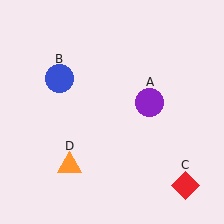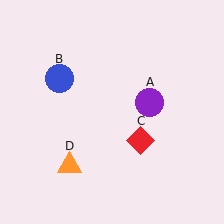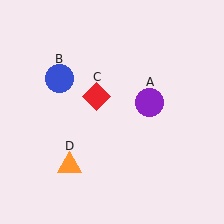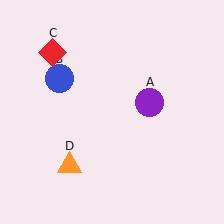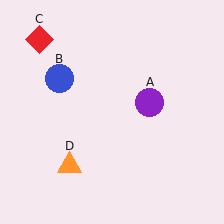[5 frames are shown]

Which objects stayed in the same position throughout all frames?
Purple circle (object A) and blue circle (object B) and orange triangle (object D) remained stationary.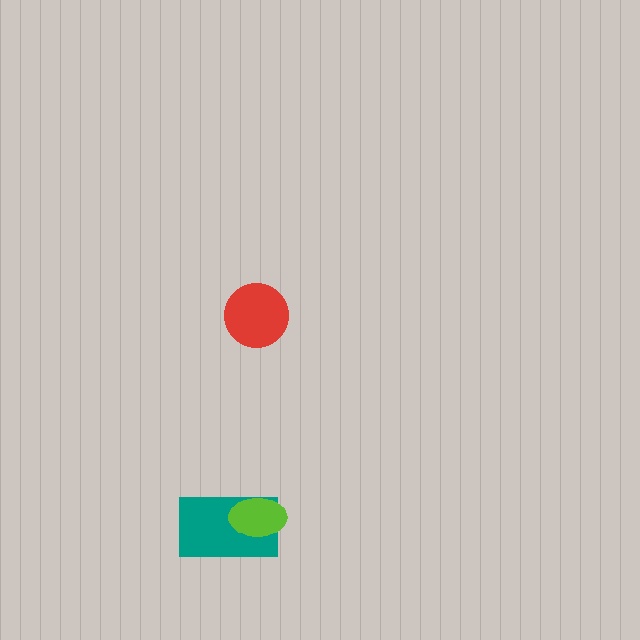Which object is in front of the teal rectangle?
The lime ellipse is in front of the teal rectangle.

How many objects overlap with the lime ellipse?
1 object overlaps with the lime ellipse.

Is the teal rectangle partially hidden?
Yes, it is partially covered by another shape.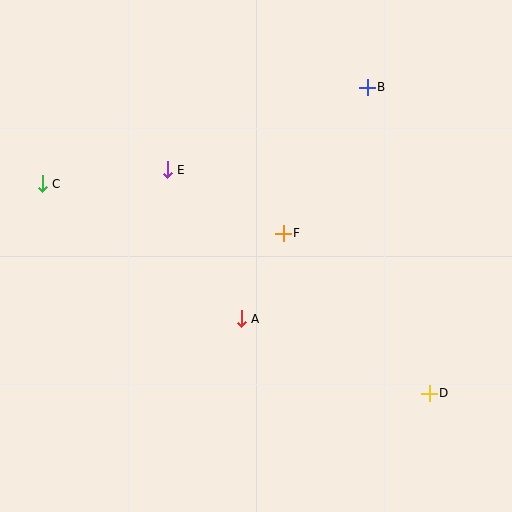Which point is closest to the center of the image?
Point F at (283, 233) is closest to the center.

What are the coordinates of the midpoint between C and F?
The midpoint between C and F is at (163, 208).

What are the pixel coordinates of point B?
Point B is at (367, 87).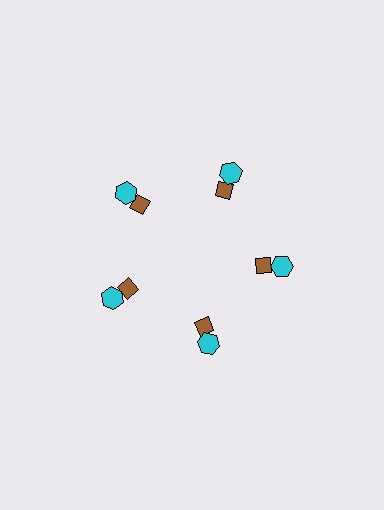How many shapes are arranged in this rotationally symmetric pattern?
There are 10 shapes, arranged in 5 groups of 2.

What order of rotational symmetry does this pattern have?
This pattern has 5-fold rotational symmetry.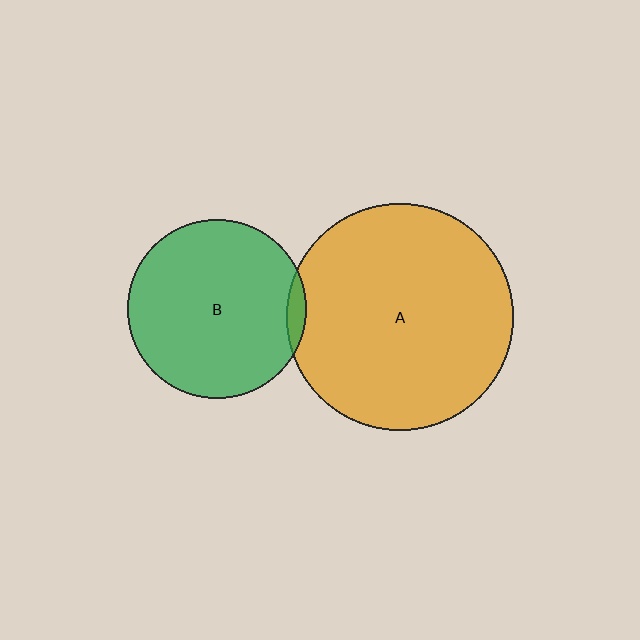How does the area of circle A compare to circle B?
Approximately 1.6 times.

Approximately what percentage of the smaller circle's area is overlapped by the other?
Approximately 5%.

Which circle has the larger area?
Circle A (orange).